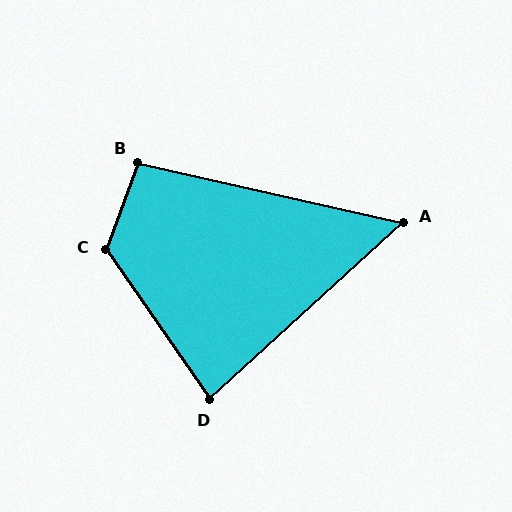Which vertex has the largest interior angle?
C, at approximately 125 degrees.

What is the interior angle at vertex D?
Approximately 82 degrees (acute).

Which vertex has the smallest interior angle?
A, at approximately 55 degrees.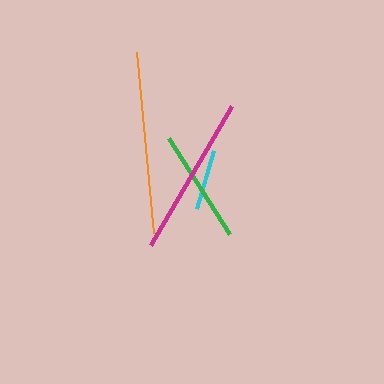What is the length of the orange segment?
The orange segment is approximately 183 pixels long.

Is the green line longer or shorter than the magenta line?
The magenta line is longer than the green line.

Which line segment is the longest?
The orange line is the longest at approximately 183 pixels.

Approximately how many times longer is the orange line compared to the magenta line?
The orange line is approximately 1.1 times the length of the magenta line.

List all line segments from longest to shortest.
From longest to shortest: orange, magenta, green, cyan.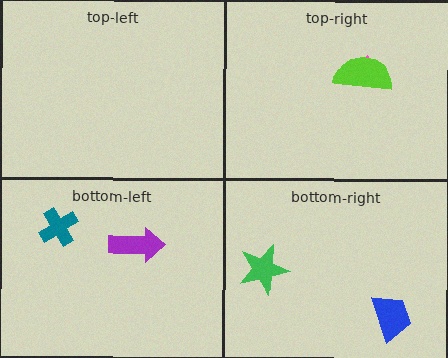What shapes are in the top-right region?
The pink triangle, the lime semicircle.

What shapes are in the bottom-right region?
The blue trapezoid, the green star.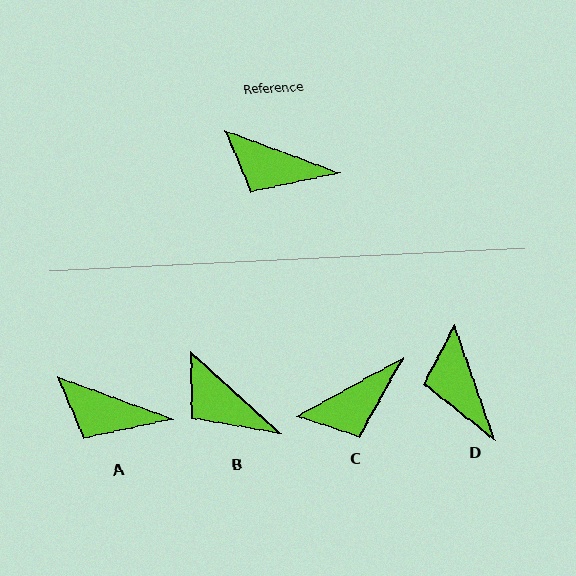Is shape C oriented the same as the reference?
No, it is off by about 49 degrees.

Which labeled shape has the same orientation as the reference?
A.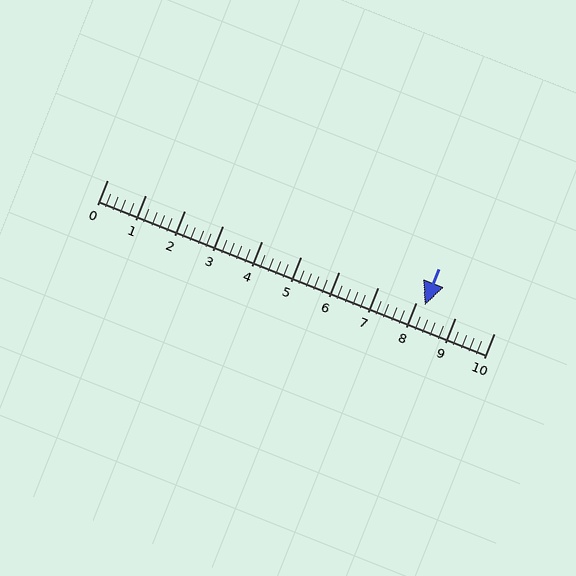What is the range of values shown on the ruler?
The ruler shows values from 0 to 10.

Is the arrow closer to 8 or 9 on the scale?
The arrow is closer to 8.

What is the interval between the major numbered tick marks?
The major tick marks are spaced 1 units apart.